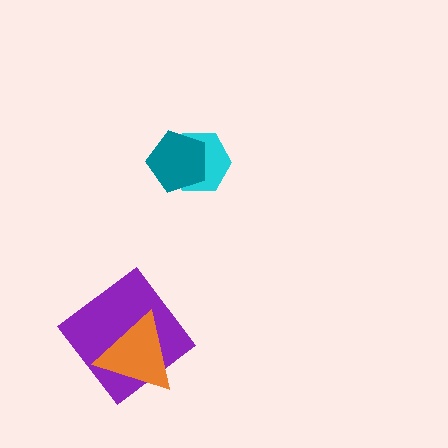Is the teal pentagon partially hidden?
No, no other shape covers it.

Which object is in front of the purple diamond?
The orange triangle is in front of the purple diamond.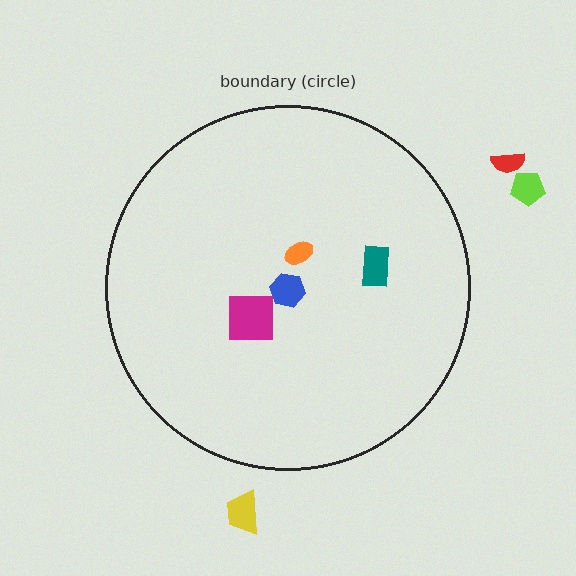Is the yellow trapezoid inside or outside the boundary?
Outside.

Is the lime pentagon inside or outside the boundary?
Outside.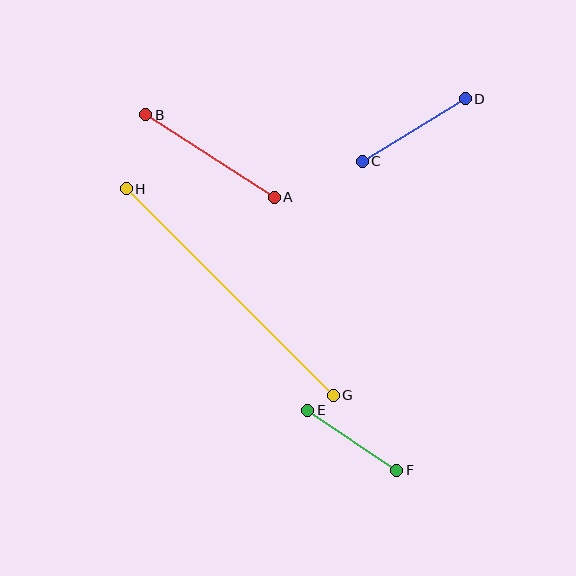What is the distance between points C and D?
The distance is approximately 120 pixels.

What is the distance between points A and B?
The distance is approximately 153 pixels.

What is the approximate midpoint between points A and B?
The midpoint is at approximately (210, 156) pixels.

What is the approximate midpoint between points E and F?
The midpoint is at approximately (352, 440) pixels.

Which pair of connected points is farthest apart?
Points G and H are farthest apart.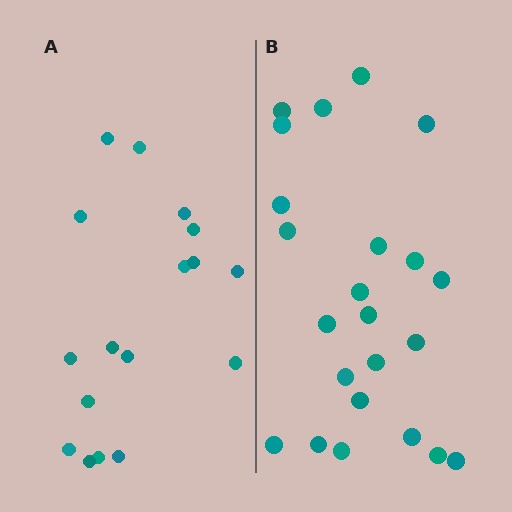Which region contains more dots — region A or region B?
Region B (the right region) has more dots.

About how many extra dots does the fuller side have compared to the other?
Region B has about 6 more dots than region A.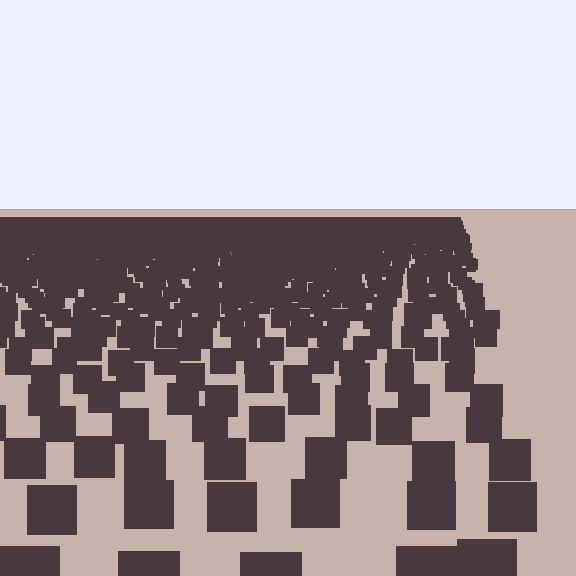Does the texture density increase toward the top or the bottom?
Density increases toward the top.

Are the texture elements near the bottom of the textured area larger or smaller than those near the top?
Larger. Near the bottom, elements are closer to the viewer and appear at a bigger on-screen size.